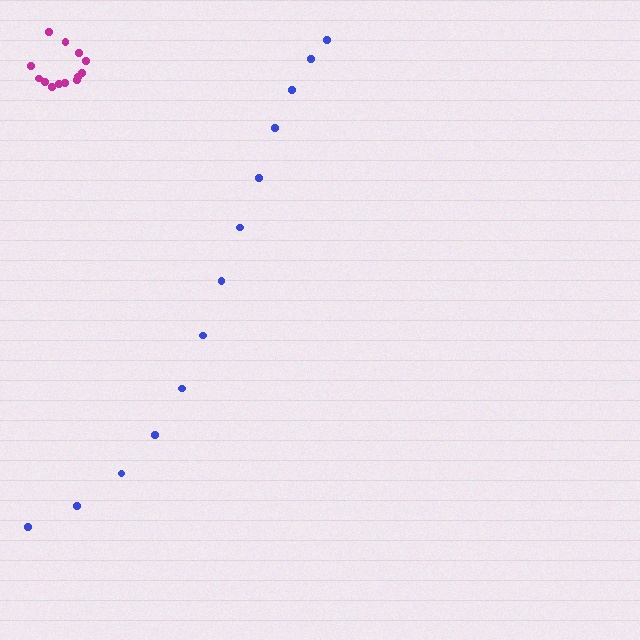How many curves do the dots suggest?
There are 2 distinct paths.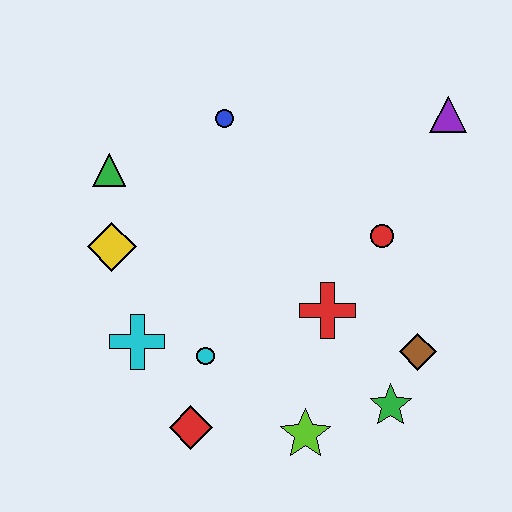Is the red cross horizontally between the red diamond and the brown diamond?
Yes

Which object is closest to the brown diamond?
The green star is closest to the brown diamond.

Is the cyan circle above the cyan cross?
No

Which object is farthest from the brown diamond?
The green triangle is farthest from the brown diamond.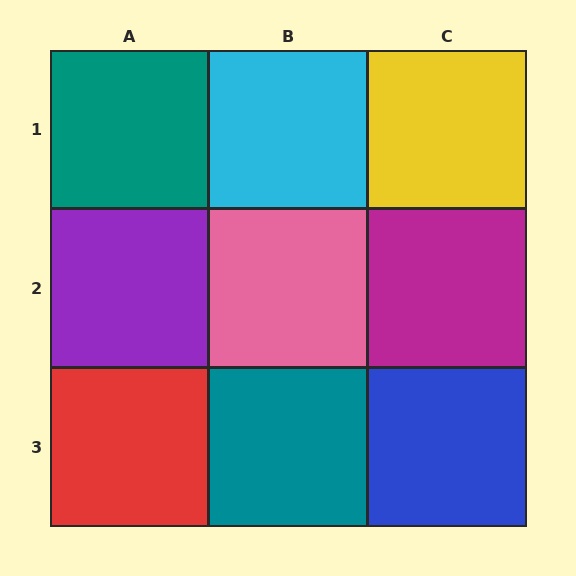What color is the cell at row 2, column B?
Pink.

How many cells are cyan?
1 cell is cyan.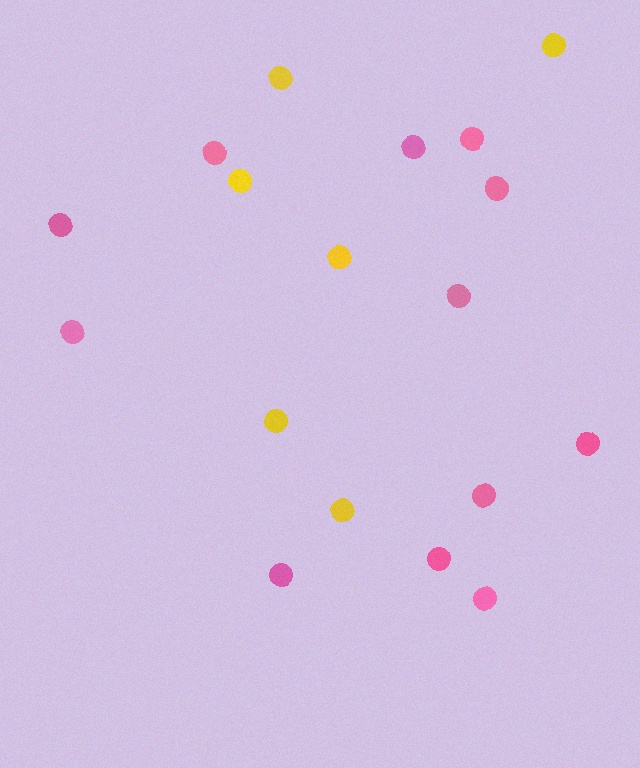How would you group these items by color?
There are 2 groups: one group of pink circles (12) and one group of yellow circles (6).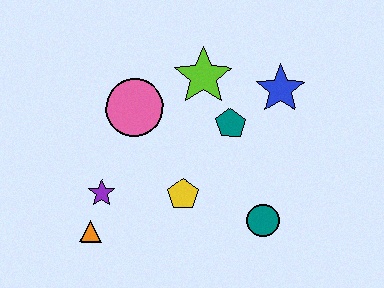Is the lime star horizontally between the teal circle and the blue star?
No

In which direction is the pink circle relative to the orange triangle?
The pink circle is above the orange triangle.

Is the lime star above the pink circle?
Yes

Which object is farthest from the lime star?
The orange triangle is farthest from the lime star.